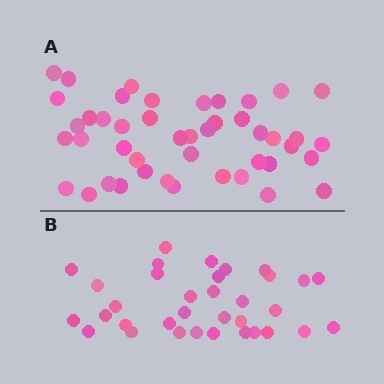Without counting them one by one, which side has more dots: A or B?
Region A (the top region) has more dots.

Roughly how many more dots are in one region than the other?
Region A has roughly 12 or so more dots than region B.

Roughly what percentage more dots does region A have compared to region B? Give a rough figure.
About 30% more.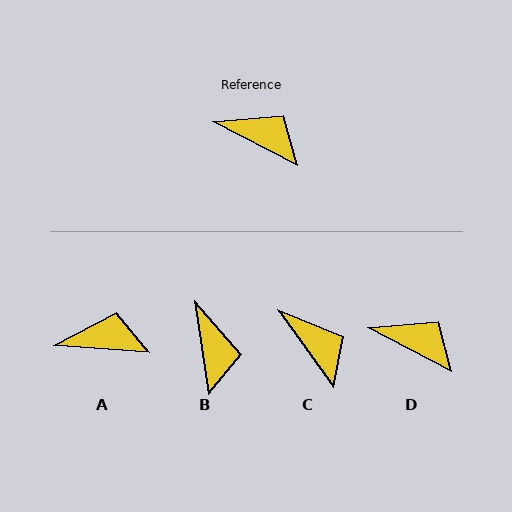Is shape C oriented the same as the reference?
No, it is off by about 27 degrees.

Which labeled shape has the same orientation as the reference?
D.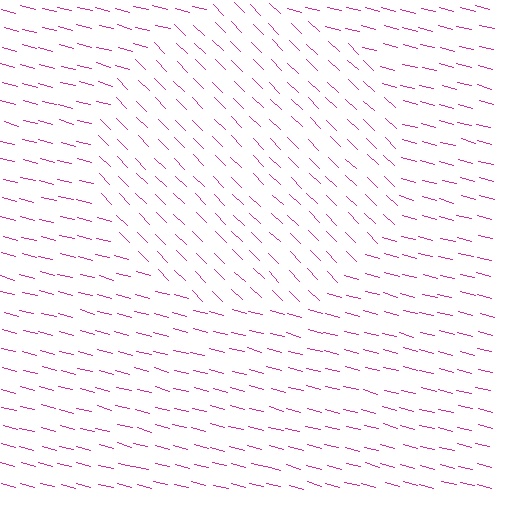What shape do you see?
I see a circle.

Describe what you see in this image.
The image is filled with small magenta line segments. A circle region in the image has lines oriented differently from the surrounding lines, creating a visible texture boundary.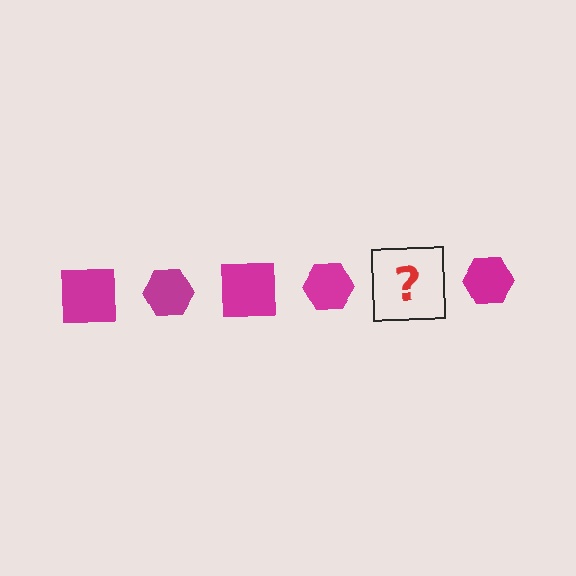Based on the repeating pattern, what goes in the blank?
The blank should be a magenta square.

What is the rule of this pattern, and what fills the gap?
The rule is that the pattern cycles through square, hexagon shapes in magenta. The gap should be filled with a magenta square.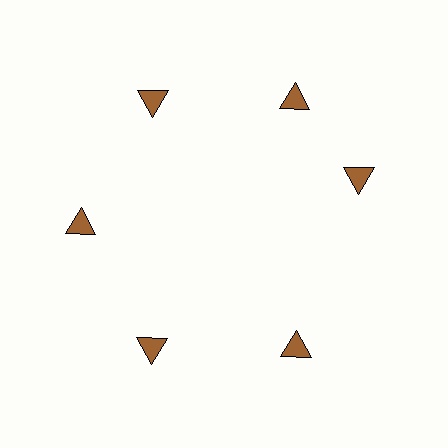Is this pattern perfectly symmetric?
No. The 6 brown triangles are arranged in a ring, but one element near the 3 o'clock position is rotated out of alignment along the ring, breaking the 6-fold rotational symmetry.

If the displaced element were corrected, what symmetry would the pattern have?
It would have 6-fold rotational symmetry — the pattern would map onto itself every 60 degrees.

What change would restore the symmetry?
The symmetry would be restored by rotating it back into even spacing with its neighbors so that all 6 triangles sit at equal angles and equal distance from the center.